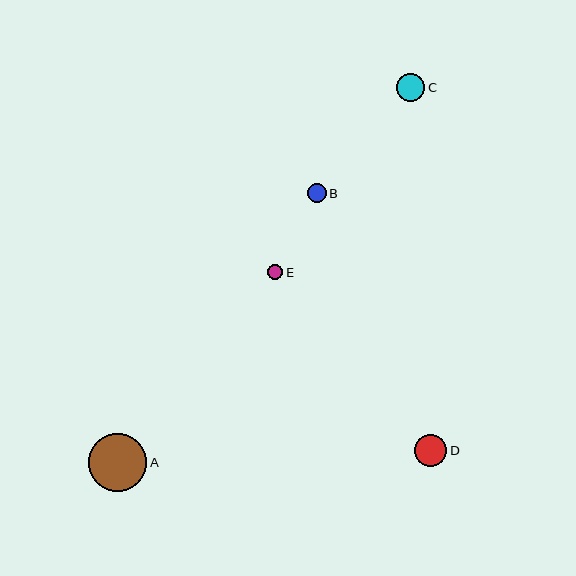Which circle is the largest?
Circle A is the largest with a size of approximately 58 pixels.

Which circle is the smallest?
Circle E is the smallest with a size of approximately 15 pixels.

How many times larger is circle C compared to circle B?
Circle C is approximately 1.5 times the size of circle B.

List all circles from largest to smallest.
From largest to smallest: A, D, C, B, E.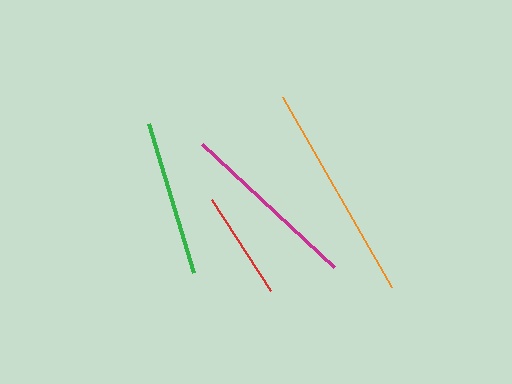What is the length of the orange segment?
The orange segment is approximately 219 pixels long.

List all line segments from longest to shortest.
From longest to shortest: orange, magenta, green, red.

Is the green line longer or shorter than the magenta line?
The magenta line is longer than the green line.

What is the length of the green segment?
The green segment is approximately 156 pixels long.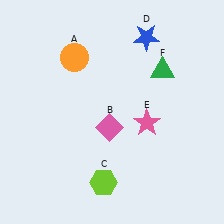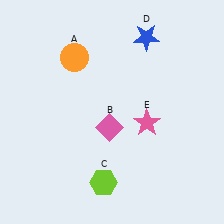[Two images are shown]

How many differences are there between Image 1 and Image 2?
There is 1 difference between the two images.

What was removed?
The green triangle (F) was removed in Image 2.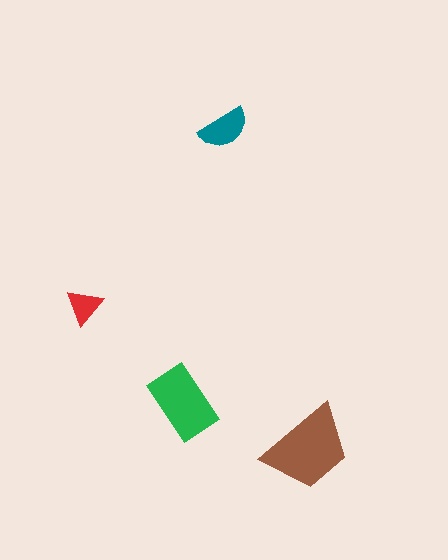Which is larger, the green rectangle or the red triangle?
The green rectangle.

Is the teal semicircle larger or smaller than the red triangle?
Larger.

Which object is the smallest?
The red triangle.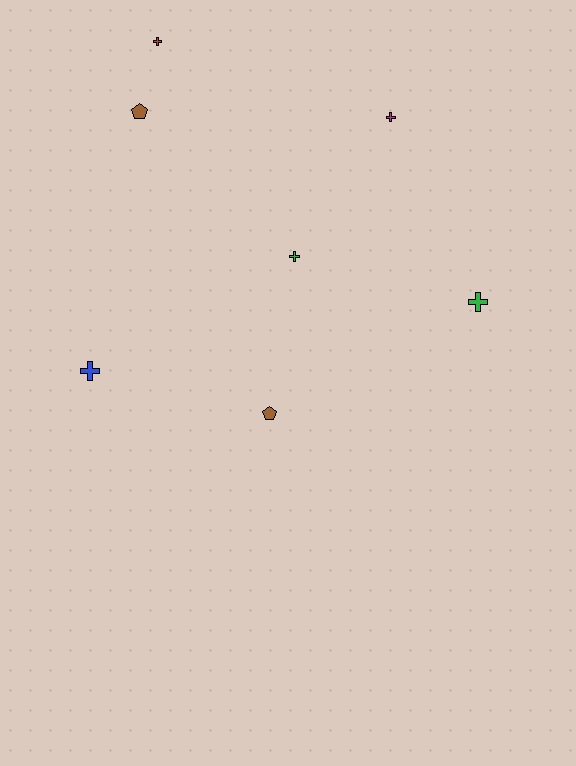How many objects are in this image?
There are 7 objects.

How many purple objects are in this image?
There are no purple objects.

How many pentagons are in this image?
There are 2 pentagons.